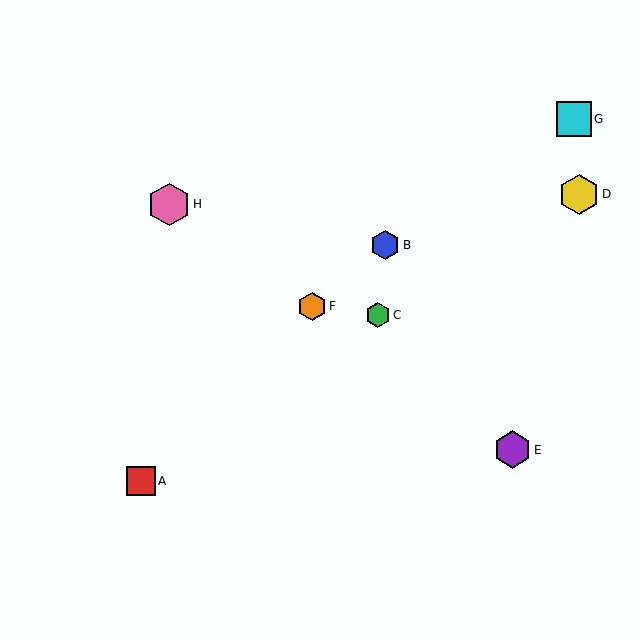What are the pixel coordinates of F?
Object F is at (312, 306).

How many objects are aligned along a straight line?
3 objects (E, F, H) are aligned along a straight line.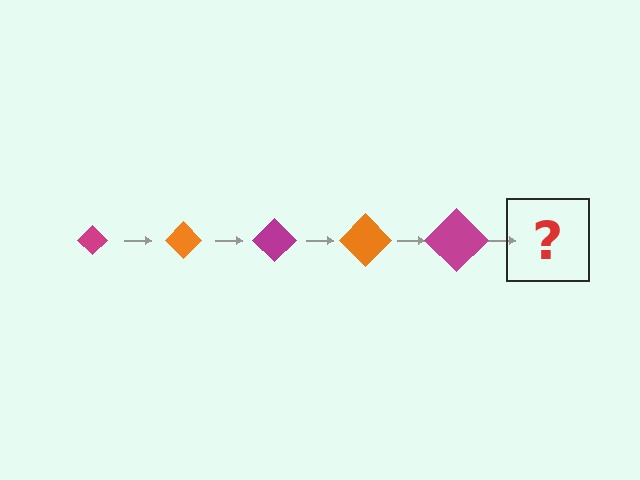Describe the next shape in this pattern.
It should be an orange diamond, larger than the previous one.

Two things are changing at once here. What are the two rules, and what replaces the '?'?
The two rules are that the diamond grows larger each step and the color cycles through magenta and orange. The '?' should be an orange diamond, larger than the previous one.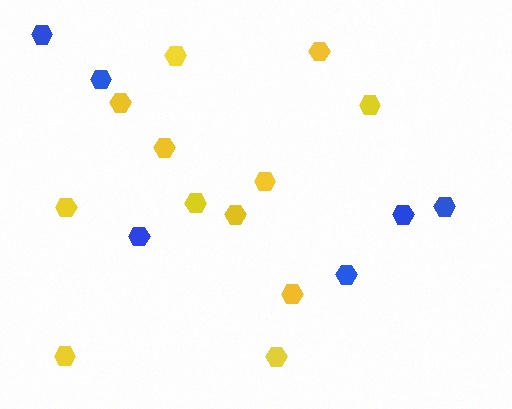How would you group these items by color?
There are 2 groups: one group of blue hexagons (6) and one group of yellow hexagons (12).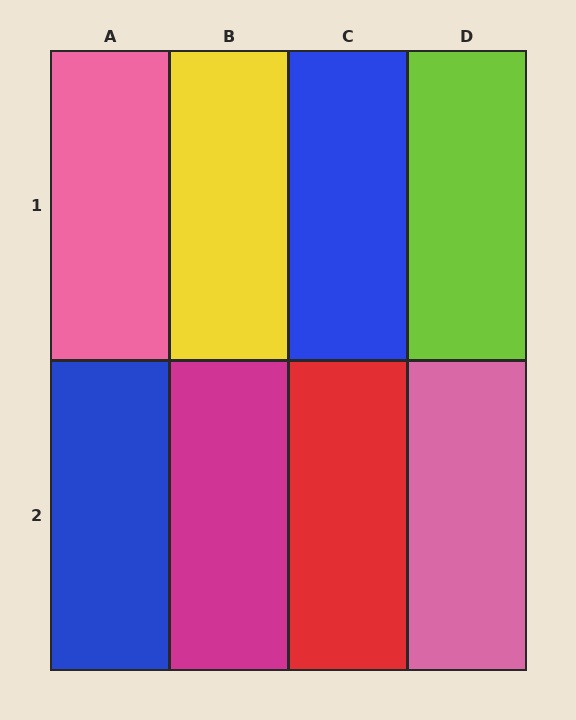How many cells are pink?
2 cells are pink.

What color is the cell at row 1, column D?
Lime.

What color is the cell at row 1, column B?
Yellow.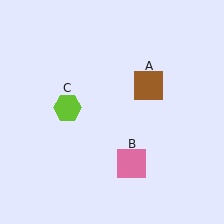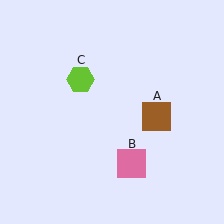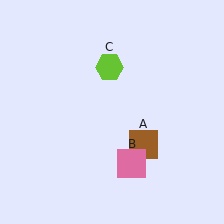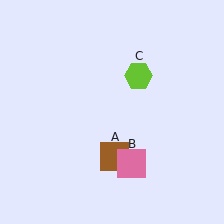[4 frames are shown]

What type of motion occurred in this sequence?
The brown square (object A), lime hexagon (object C) rotated clockwise around the center of the scene.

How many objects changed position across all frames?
2 objects changed position: brown square (object A), lime hexagon (object C).